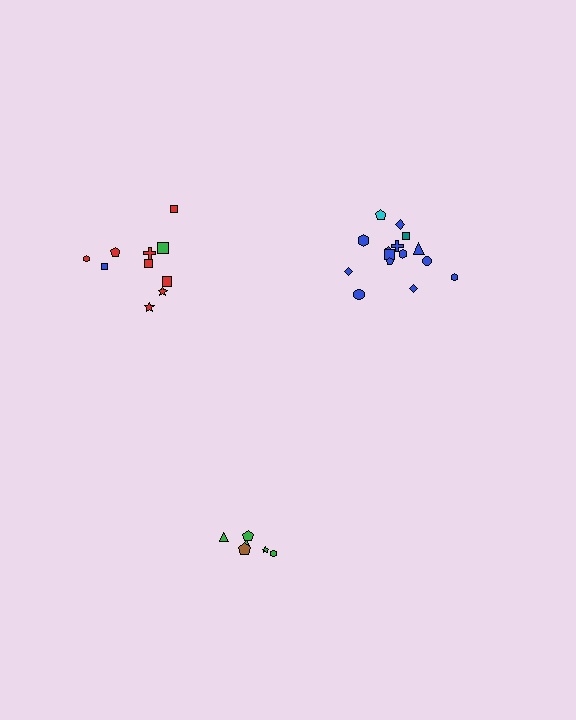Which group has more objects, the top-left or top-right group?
The top-right group.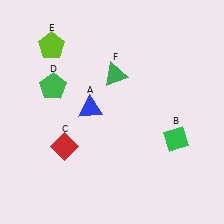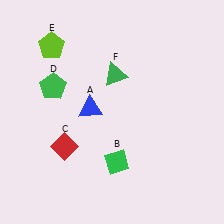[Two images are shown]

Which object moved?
The green diamond (B) moved left.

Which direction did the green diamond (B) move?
The green diamond (B) moved left.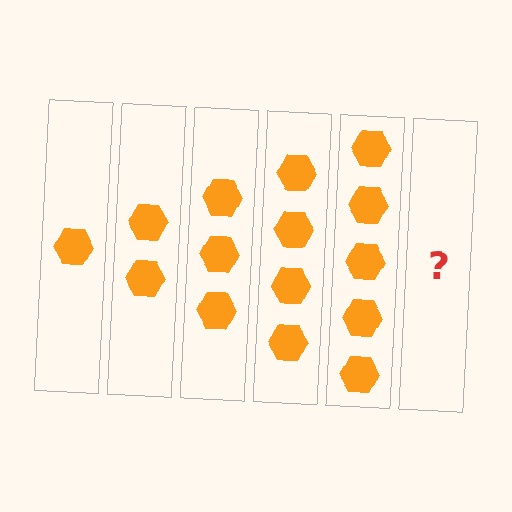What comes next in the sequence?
The next element should be 6 hexagons.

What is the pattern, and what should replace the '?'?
The pattern is that each step adds one more hexagon. The '?' should be 6 hexagons.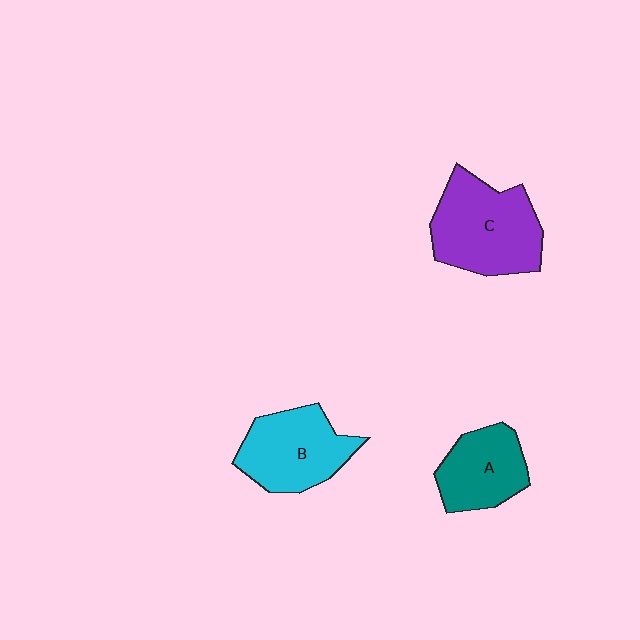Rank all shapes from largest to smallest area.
From largest to smallest: C (purple), B (cyan), A (teal).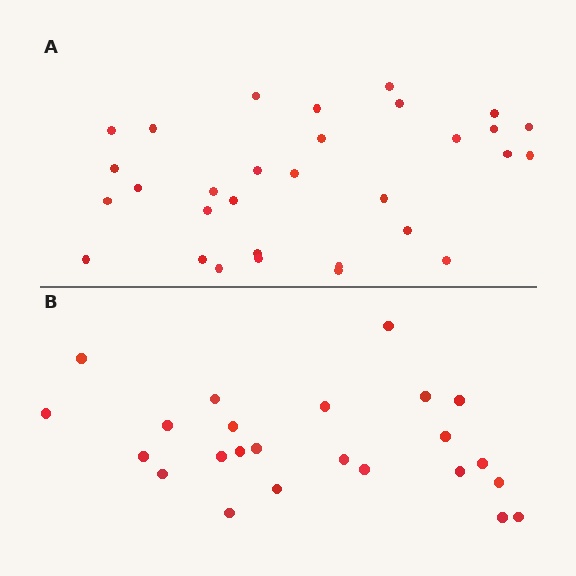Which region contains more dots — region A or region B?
Region A (the top region) has more dots.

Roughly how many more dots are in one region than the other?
Region A has roughly 8 or so more dots than region B.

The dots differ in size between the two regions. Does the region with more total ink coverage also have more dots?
No. Region B has more total ink coverage because its dots are larger, but region A actually contains more individual dots. Total area can be misleading — the number of items is what matters here.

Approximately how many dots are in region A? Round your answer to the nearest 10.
About 30 dots. (The exact count is 31, which rounds to 30.)